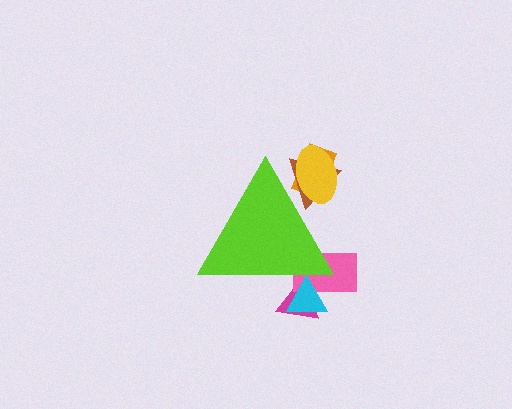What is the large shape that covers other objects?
A lime triangle.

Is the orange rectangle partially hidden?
Yes, the orange rectangle is partially hidden behind the lime triangle.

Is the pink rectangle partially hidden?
Yes, the pink rectangle is partially hidden behind the lime triangle.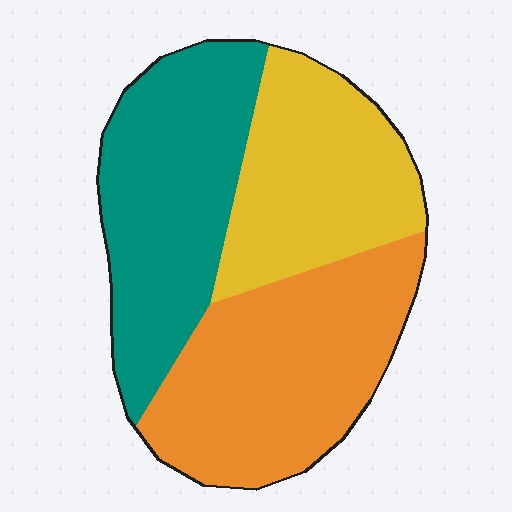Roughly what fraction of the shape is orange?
Orange covers 37% of the shape.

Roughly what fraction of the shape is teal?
Teal covers about 35% of the shape.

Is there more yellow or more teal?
Teal.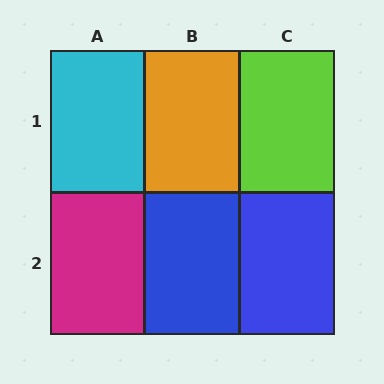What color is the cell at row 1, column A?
Cyan.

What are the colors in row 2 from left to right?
Magenta, blue, blue.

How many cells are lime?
1 cell is lime.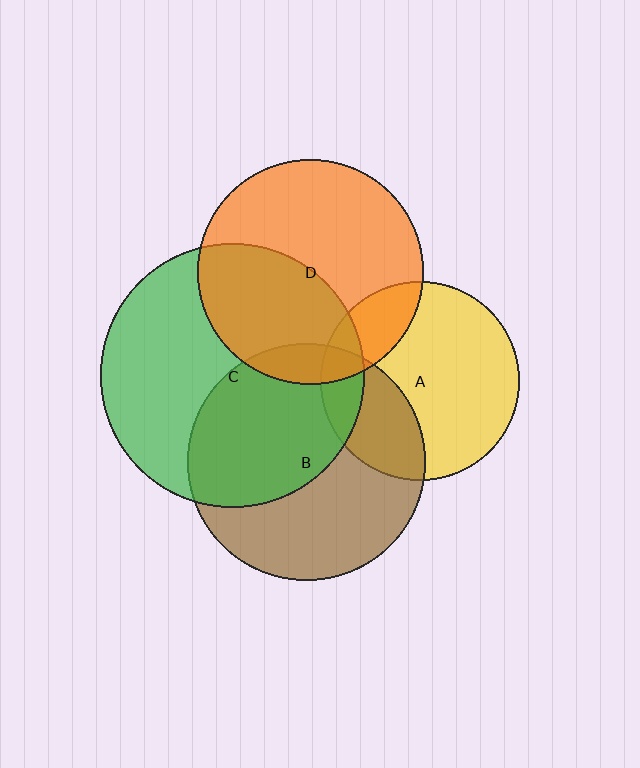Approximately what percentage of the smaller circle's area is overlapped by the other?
Approximately 40%.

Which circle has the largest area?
Circle C (green).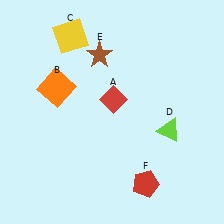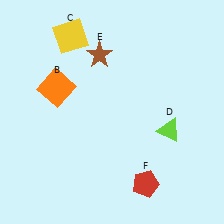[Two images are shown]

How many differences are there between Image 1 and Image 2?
There is 1 difference between the two images.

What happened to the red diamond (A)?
The red diamond (A) was removed in Image 2. It was in the top-right area of Image 1.